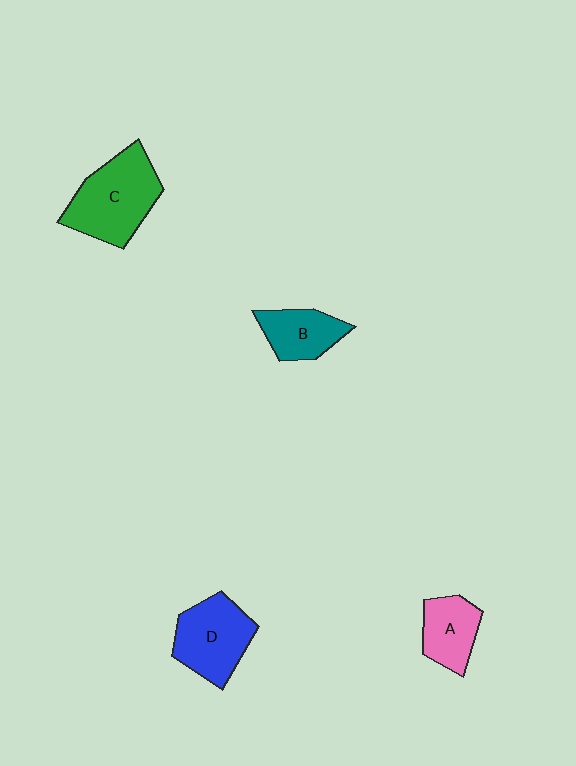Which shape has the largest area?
Shape C (green).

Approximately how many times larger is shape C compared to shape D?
Approximately 1.2 times.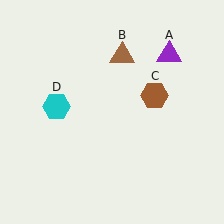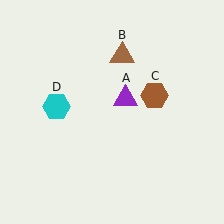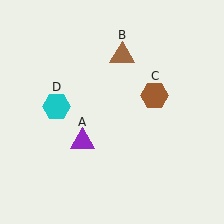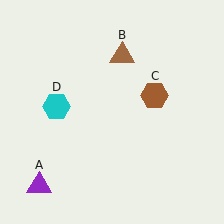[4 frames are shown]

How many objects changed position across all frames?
1 object changed position: purple triangle (object A).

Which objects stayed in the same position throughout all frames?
Brown triangle (object B) and brown hexagon (object C) and cyan hexagon (object D) remained stationary.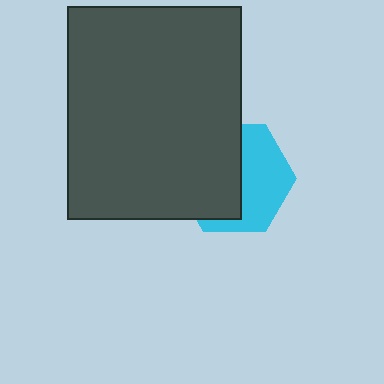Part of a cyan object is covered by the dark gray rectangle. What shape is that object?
It is a hexagon.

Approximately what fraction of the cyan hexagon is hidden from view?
Roughly 52% of the cyan hexagon is hidden behind the dark gray rectangle.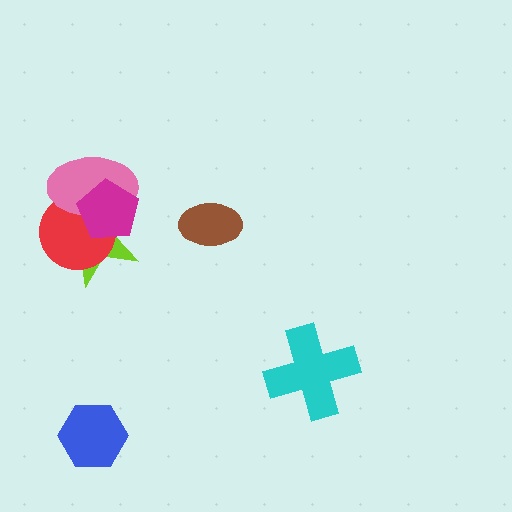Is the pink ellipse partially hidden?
Yes, it is partially covered by another shape.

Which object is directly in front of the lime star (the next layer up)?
The red circle is directly in front of the lime star.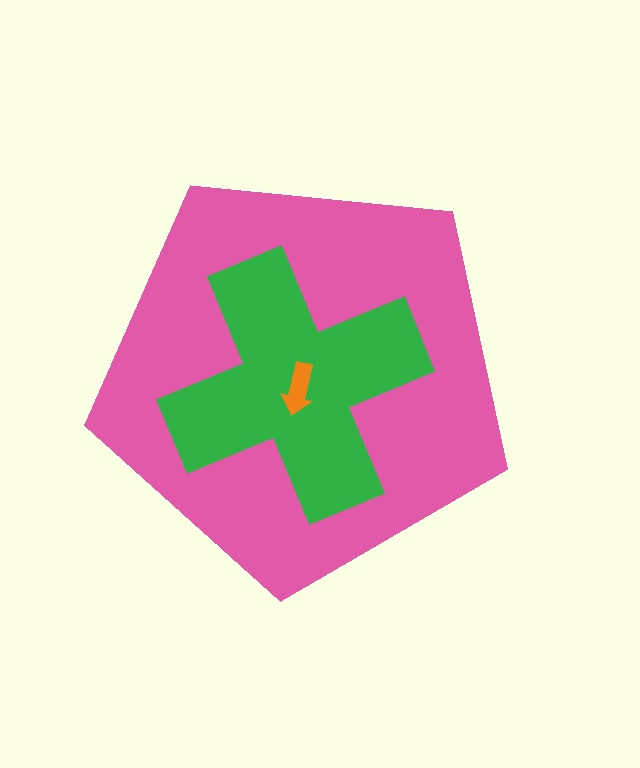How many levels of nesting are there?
3.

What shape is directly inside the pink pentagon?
The green cross.